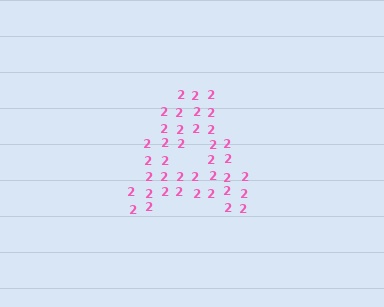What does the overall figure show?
The overall figure shows the letter A.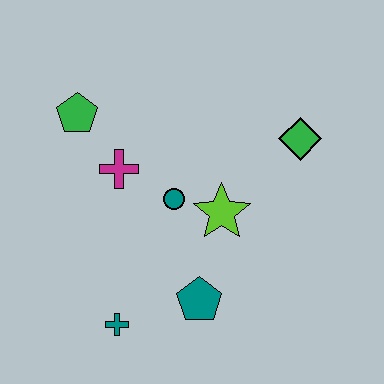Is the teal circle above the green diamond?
No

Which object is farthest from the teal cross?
The green diamond is farthest from the teal cross.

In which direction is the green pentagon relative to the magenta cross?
The green pentagon is above the magenta cross.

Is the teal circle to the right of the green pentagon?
Yes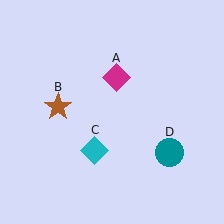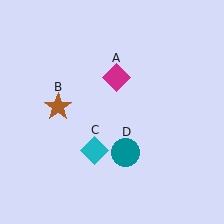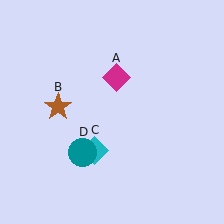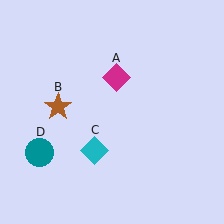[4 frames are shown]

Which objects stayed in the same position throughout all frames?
Magenta diamond (object A) and brown star (object B) and cyan diamond (object C) remained stationary.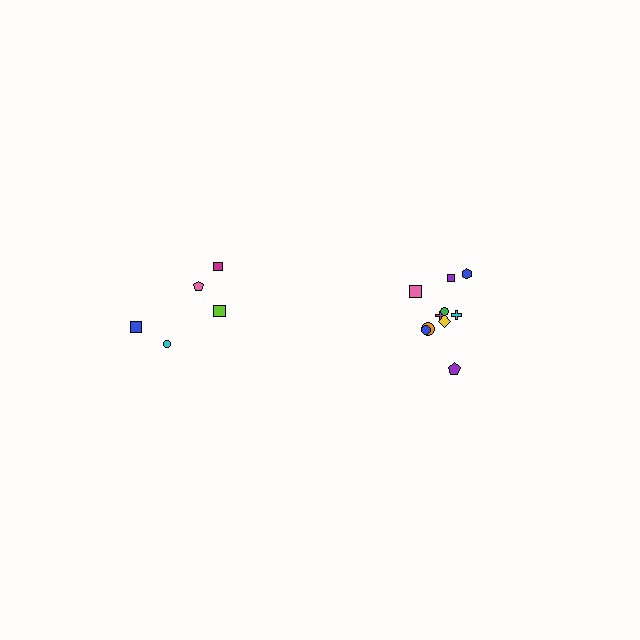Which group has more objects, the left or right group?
The right group.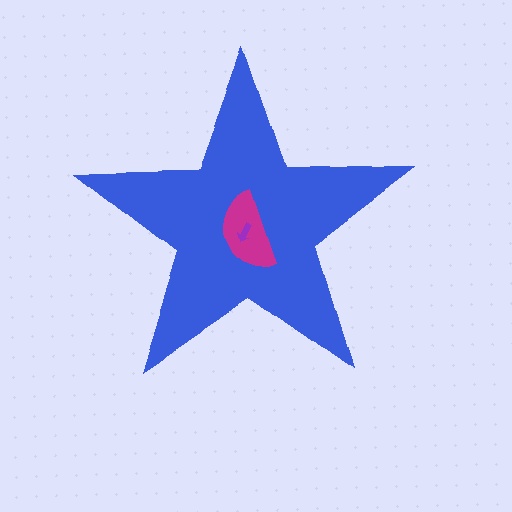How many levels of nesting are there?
3.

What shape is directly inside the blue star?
The magenta semicircle.